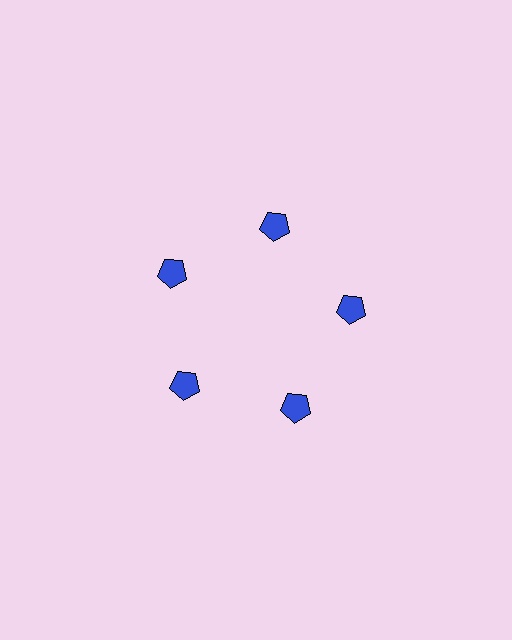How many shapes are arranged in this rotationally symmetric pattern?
There are 5 shapes, arranged in 5 groups of 1.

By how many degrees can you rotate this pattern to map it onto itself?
The pattern maps onto itself every 72 degrees of rotation.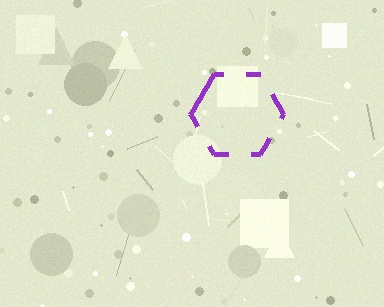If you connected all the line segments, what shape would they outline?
They would outline a hexagon.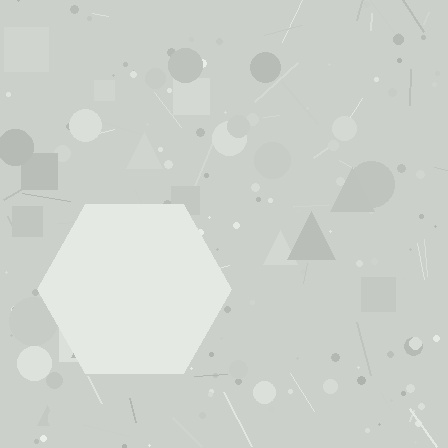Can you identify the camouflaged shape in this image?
The camouflaged shape is a hexagon.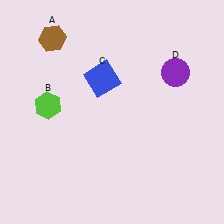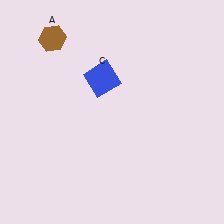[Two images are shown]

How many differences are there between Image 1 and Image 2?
There are 2 differences between the two images.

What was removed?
The purple circle (D), the lime hexagon (B) were removed in Image 2.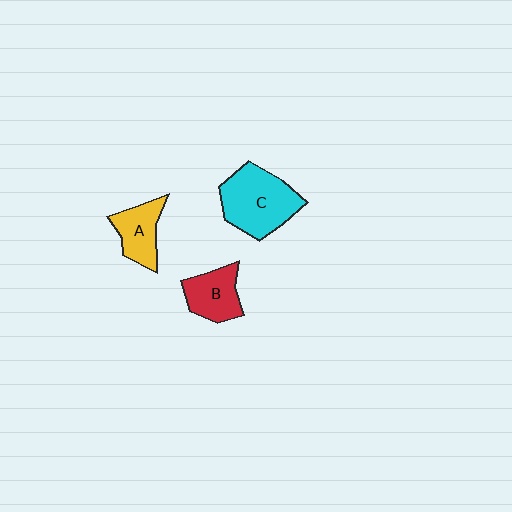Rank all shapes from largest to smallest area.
From largest to smallest: C (cyan), B (red), A (yellow).